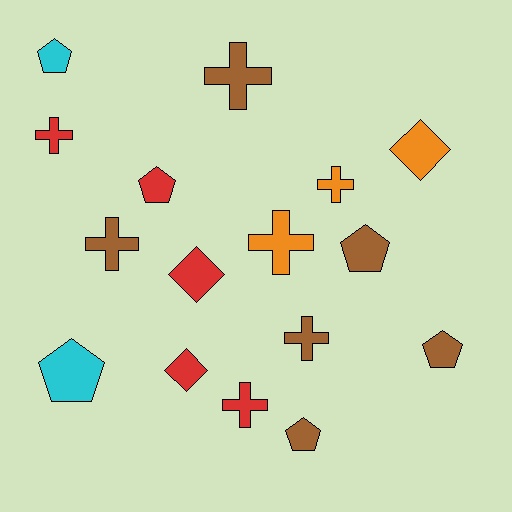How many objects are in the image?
There are 16 objects.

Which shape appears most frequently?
Cross, with 7 objects.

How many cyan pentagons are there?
There are 2 cyan pentagons.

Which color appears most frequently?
Brown, with 6 objects.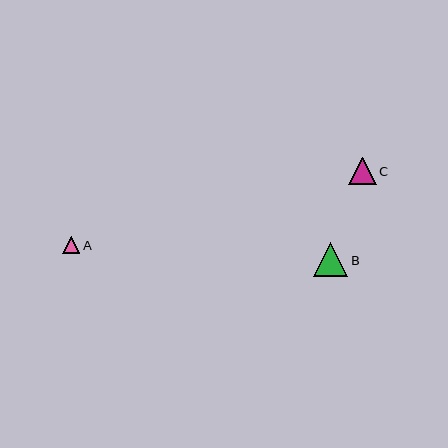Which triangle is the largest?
Triangle B is the largest with a size of approximately 34 pixels.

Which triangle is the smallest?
Triangle A is the smallest with a size of approximately 17 pixels.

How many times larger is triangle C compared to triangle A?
Triangle C is approximately 1.6 times the size of triangle A.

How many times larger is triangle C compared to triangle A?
Triangle C is approximately 1.6 times the size of triangle A.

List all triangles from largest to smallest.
From largest to smallest: B, C, A.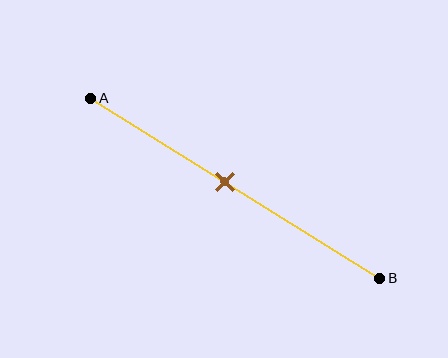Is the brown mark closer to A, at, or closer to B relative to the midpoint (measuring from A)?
The brown mark is closer to point A than the midpoint of segment AB.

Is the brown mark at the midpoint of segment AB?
No, the mark is at about 45% from A, not at the 50% midpoint.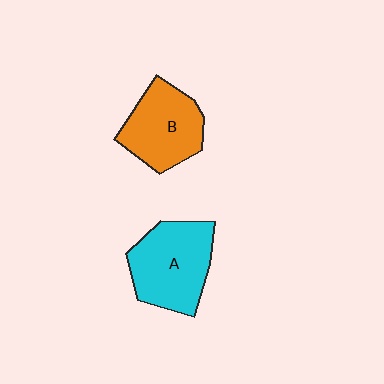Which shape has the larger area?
Shape A (cyan).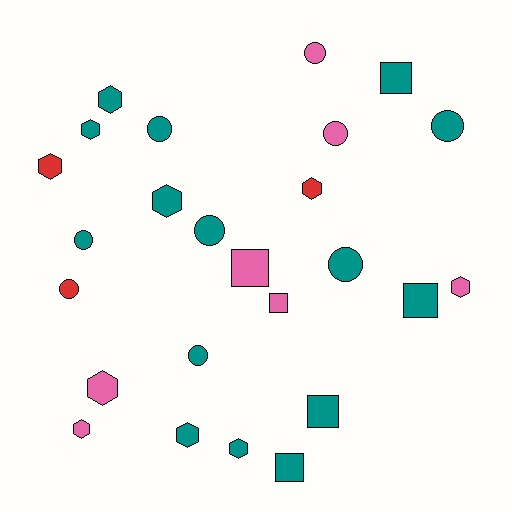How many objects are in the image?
There are 25 objects.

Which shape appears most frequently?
Hexagon, with 10 objects.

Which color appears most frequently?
Teal, with 15 objects.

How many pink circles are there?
There are 2 pink circles.